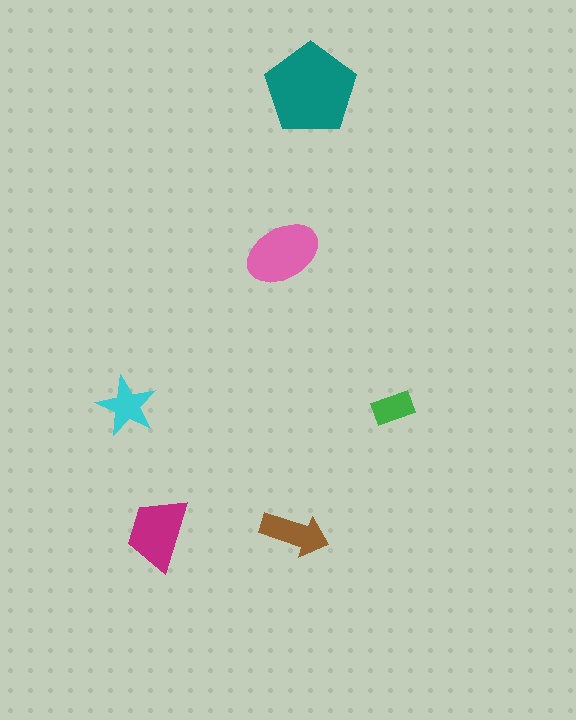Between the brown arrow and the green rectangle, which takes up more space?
The brown arrow.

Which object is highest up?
The teal pentagon is topmost.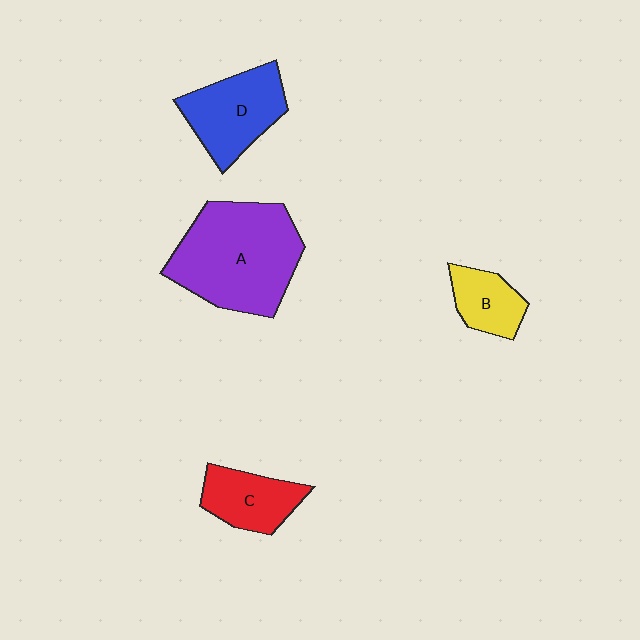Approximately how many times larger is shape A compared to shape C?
Approximately 2.3 times.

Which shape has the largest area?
Shape A (purple).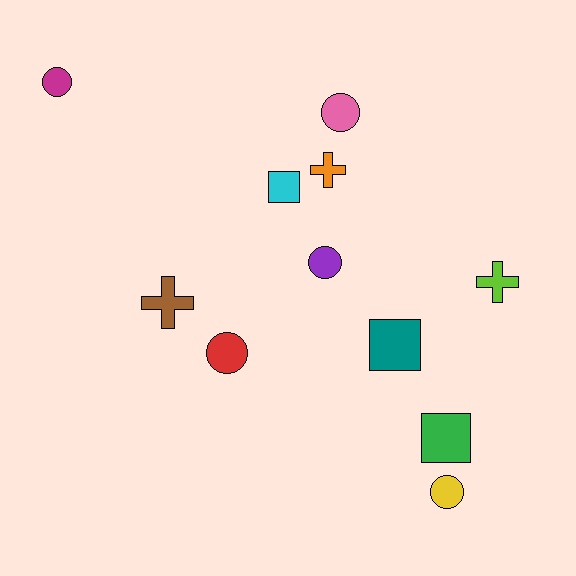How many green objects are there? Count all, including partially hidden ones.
There is 1 green object.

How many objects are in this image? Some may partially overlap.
There are 11 objects.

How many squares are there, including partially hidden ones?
There are 3 squares.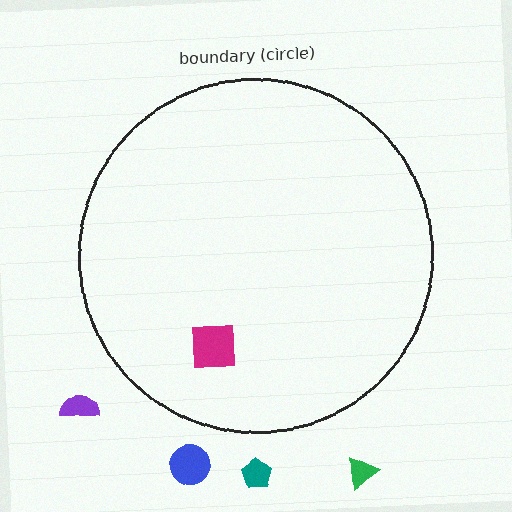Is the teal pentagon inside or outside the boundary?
Outside.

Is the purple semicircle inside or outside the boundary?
Outside.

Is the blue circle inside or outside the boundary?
Outside.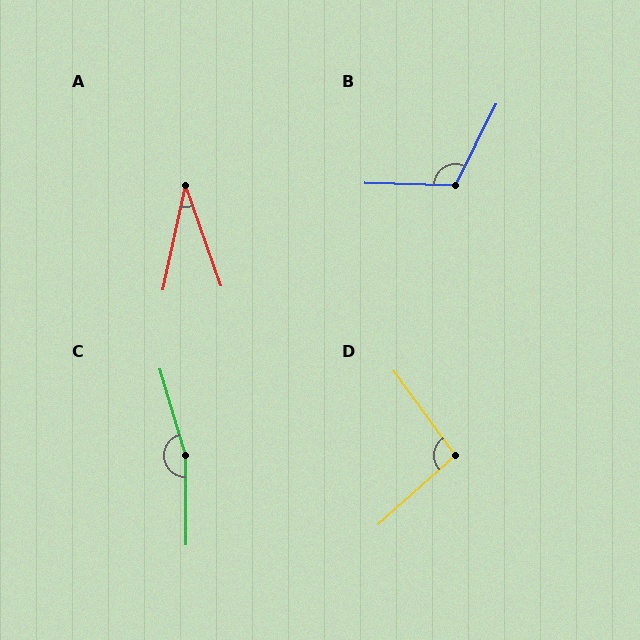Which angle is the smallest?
A, at approximately 32 degrees.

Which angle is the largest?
C, at approximately 164 degrees.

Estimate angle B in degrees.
Approximately 115 degrees.